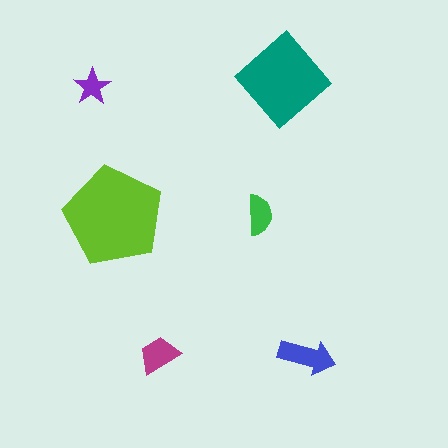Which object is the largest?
The lime pentagon.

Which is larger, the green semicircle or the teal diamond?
The teal diamond.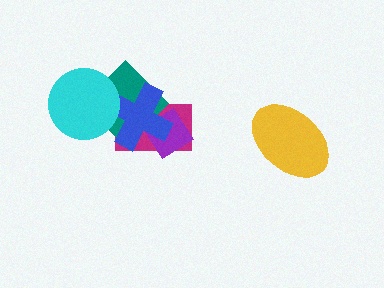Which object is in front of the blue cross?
The cyan circle is in front of the blue cross.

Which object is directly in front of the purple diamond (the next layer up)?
The teal diamond is directly in front of the purple diamond.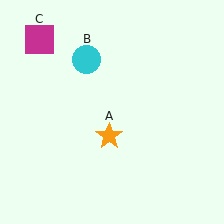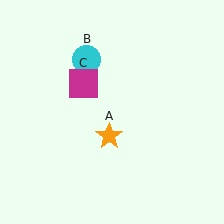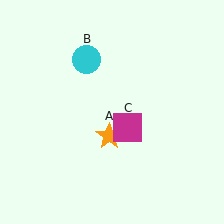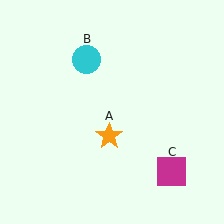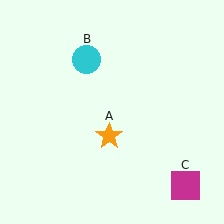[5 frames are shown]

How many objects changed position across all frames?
1 object changed position: magenta square (object C).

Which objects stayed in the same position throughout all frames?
Orange star (object A) and cyan circle (object B) remained stationary.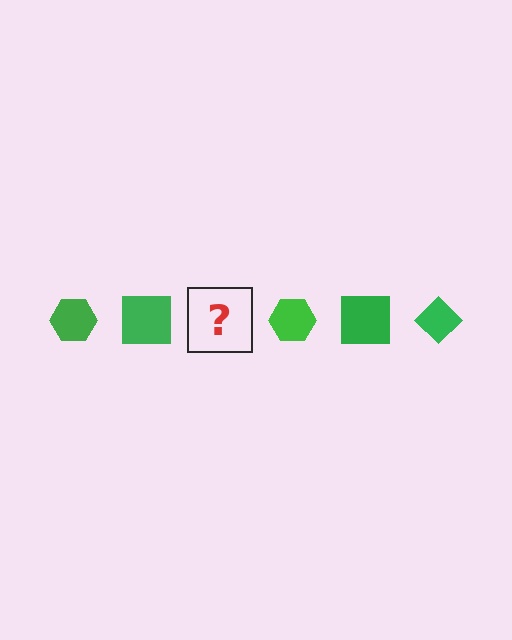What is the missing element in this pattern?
The missing element is a green diamond.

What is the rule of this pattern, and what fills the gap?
The rule is that the pattern cycles through hexagon, square, diamond shapes in green. The gap should be filled with a green diamond.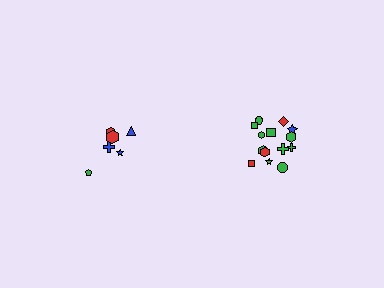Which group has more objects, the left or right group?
The right group.